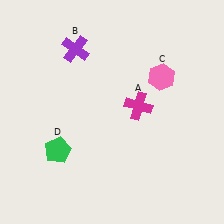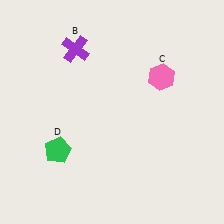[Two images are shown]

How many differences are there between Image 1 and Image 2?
There is 1 difference between the two images.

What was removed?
The magenta cross (A) was removed in Image 2.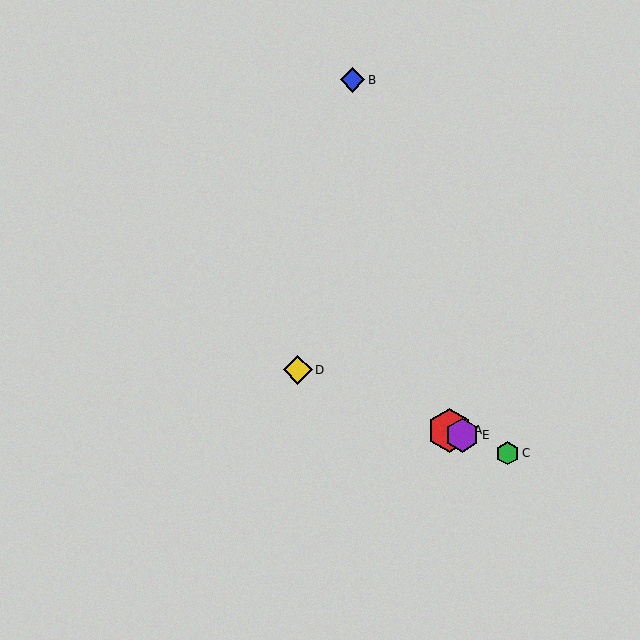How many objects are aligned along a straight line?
4 objects (A, C, D, E) are aligned along a straight line.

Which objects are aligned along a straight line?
Objects A, C, D, E are aligned along a straight line.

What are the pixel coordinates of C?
Object C is at (507, 453).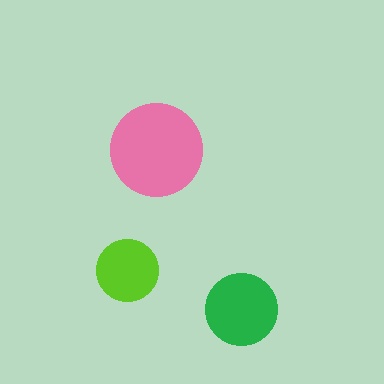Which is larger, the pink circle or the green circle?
The pink one.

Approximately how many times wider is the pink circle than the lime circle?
About 1.5 times wider.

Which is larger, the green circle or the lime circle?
The green one.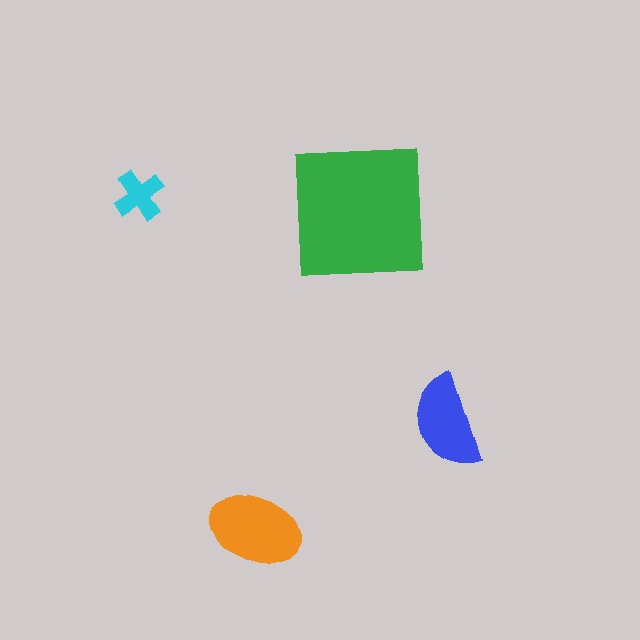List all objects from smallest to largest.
The cyan cross, the blue semicircle, the orange ellipse, the green square.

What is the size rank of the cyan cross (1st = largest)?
4th.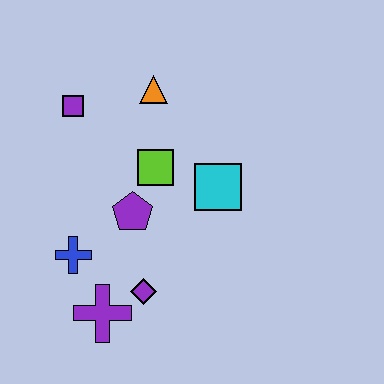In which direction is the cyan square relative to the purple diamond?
The cyan square is above the purple diamond.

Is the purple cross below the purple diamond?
Yes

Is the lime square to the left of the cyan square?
Yes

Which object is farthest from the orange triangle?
The purple cross is farthest from the orange triangle.